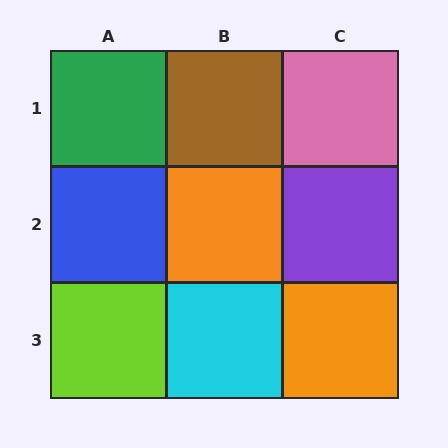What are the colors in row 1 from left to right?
Green, brown, pink.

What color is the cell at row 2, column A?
Blue.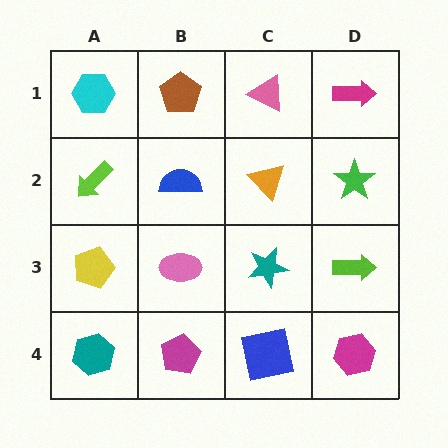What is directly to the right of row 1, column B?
A pink triangle.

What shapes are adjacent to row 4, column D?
A lime arrow (row 3, column D), a blue square (row 4, column C).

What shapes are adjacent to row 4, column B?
A pink ellipse (row 3, column B), a teal hexagon (row 4, column A), a blue square (row 4, column C).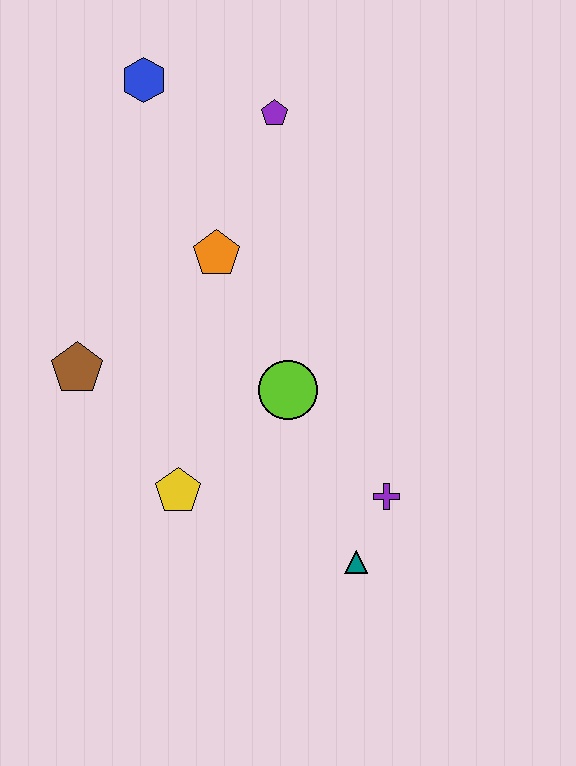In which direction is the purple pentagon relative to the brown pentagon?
The purple pentagon is above the brown pentagon.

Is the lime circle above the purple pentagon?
No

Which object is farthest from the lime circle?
The blue hexagon is farthest from the lime circle.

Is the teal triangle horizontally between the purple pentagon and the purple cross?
Yes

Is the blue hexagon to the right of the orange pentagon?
No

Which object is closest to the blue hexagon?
The purple pentagon is closest to the blue hexagon.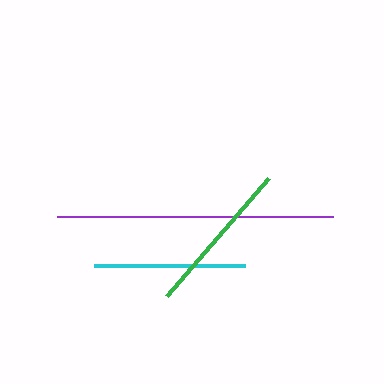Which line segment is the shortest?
The cyan line is the shortest at approximately 151 pixels.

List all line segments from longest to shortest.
From longest to shortest: purple, green, cyan.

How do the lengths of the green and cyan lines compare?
The green and cyan lines are approximately the same length.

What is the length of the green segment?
The green segment is approximately 156 pixels long.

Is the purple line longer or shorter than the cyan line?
The purple line is longer than the cyan line.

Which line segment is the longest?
The purple line is the longest at approximately 276 pixels.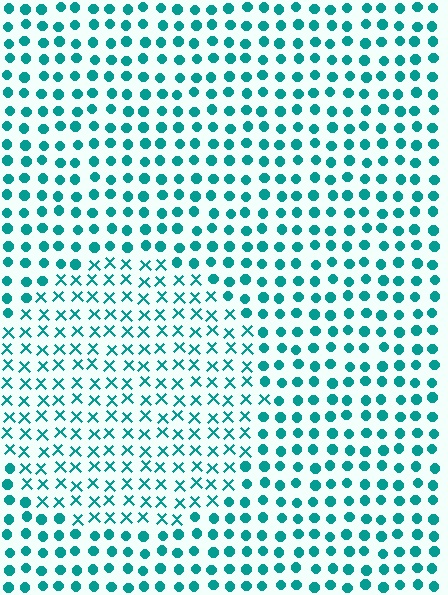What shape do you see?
I see a circle.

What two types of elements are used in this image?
The image uses X marks inside the circle region and circles outside it.